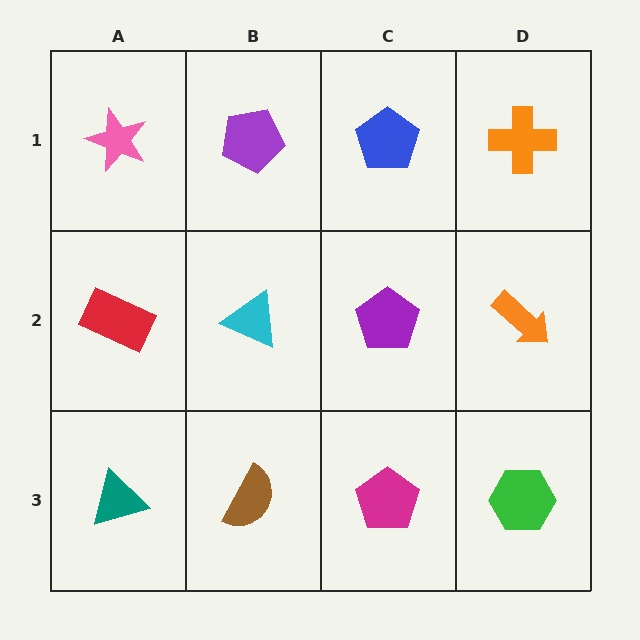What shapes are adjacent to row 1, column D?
An orange arrow (row 2, column D), a blue pentagon (row 1, column C).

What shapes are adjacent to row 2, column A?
A pink star (row 1, column A), a teal triangle (row 3, column A), a cyan triangle (row 2, column B).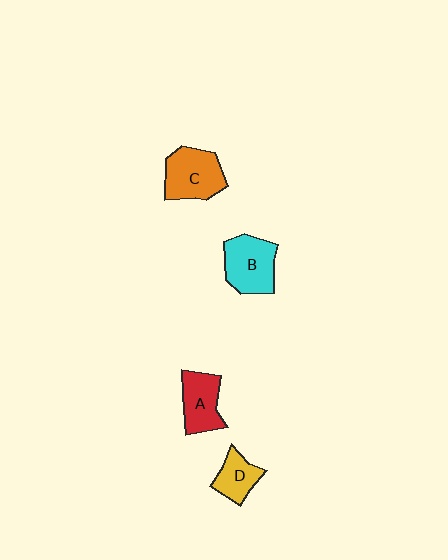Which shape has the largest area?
Shape C (orange).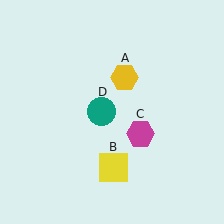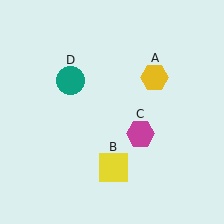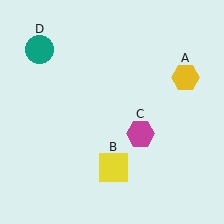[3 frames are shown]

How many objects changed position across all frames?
2 objects changed position: yellow hexagon (object A), teal circle (object D).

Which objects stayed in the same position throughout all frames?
Yellow square (object B) and magenta hexagon (object C) remained stationary.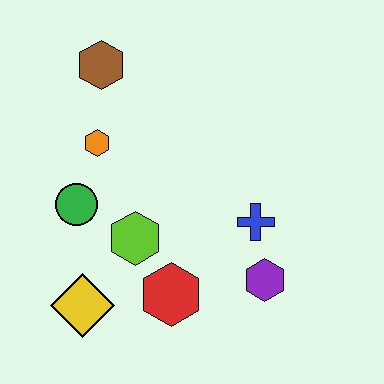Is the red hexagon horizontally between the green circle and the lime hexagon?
No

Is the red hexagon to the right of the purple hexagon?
No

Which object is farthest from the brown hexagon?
The purple hexagon is farthest from the brown hexagon.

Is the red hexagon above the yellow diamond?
Yes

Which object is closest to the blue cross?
The purple hexagon is closest to the blue cross.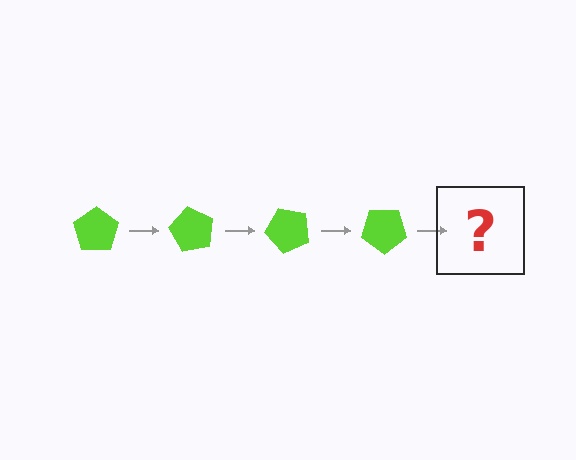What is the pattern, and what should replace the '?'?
The pattern is that the pentagon rotates 60 degrees each step. The '?' should be a lime pentagon rotated 240 degrees.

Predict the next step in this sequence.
The next step is a lime pentagon rotated 240 degrees.